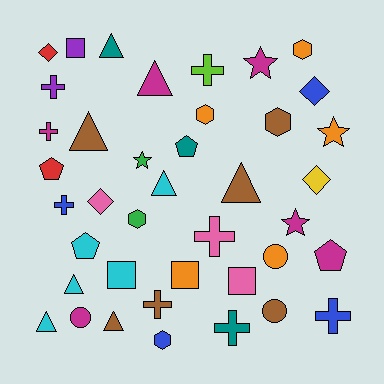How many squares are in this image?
There are 4 squares.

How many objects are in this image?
There are 40 objects.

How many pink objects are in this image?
There are 3 pink objects.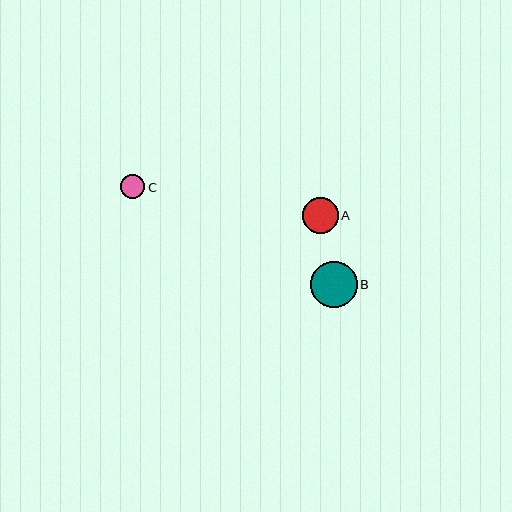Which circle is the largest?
Circle B is the largest with a size of approximately 47 pixels.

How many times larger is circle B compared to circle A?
Circle B is approximately 1.3 times the size of circle A.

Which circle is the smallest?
Circle C is the smallest with a size of approximately 24 pixels.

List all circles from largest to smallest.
From largest to smallest: B, A, C.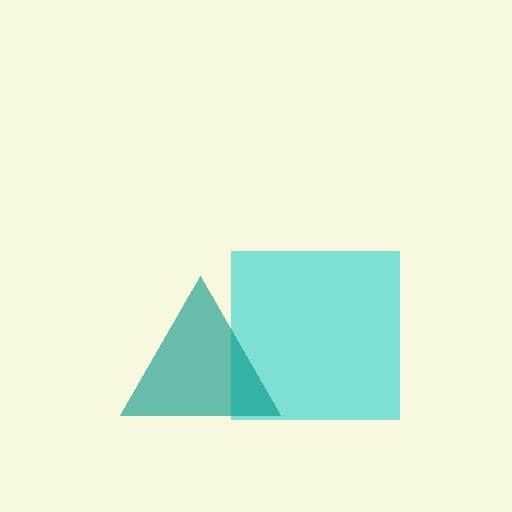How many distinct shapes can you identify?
There are 2 distinct shapes: a cyan square, a teal triangle.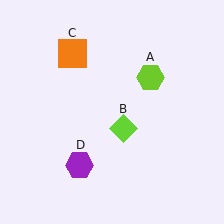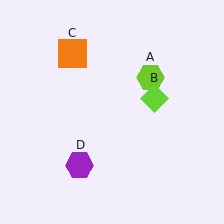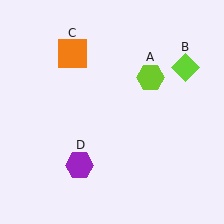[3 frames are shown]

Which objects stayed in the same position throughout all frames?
Lime hexagon (object A) and orange square (object C) and purple hexagon (object D) remained stationary.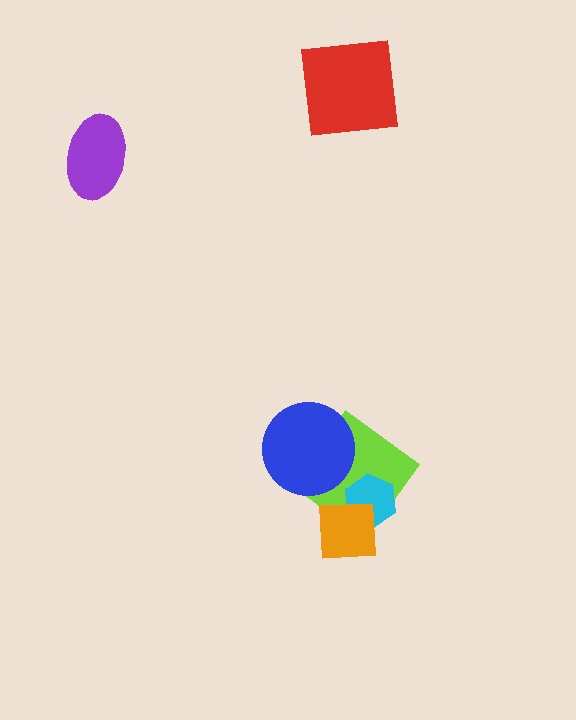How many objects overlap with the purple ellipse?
0 objects overlap with the purple ellipse.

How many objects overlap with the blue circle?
1 object overlaps with the blue circle.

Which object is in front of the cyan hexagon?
The orange square is in front of the cyan hexagon.